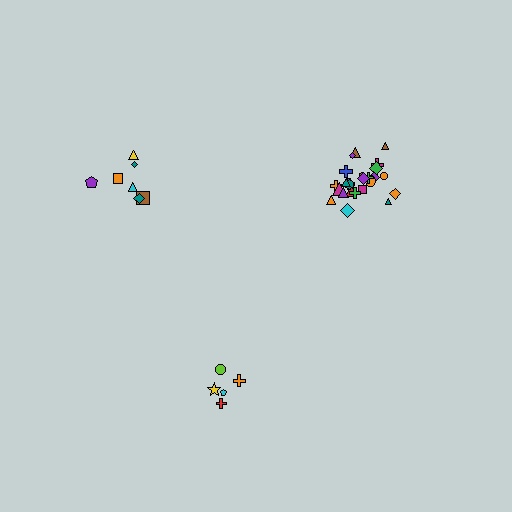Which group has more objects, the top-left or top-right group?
The top-right group.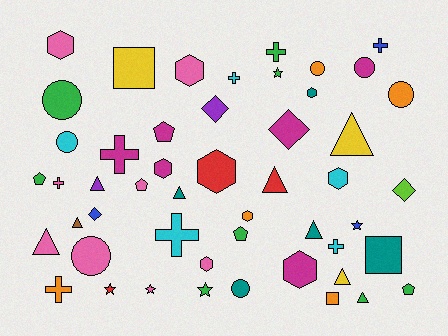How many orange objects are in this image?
There are 5 orange objects.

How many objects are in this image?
There are 50 objects.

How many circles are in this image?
There are 7 circles.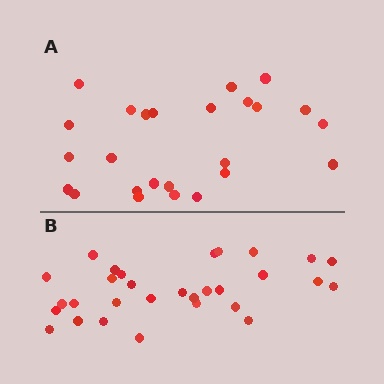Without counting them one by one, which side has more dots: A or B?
Region B (the bottom region) has more dots.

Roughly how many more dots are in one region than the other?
Region B has about 5 more dots than region A.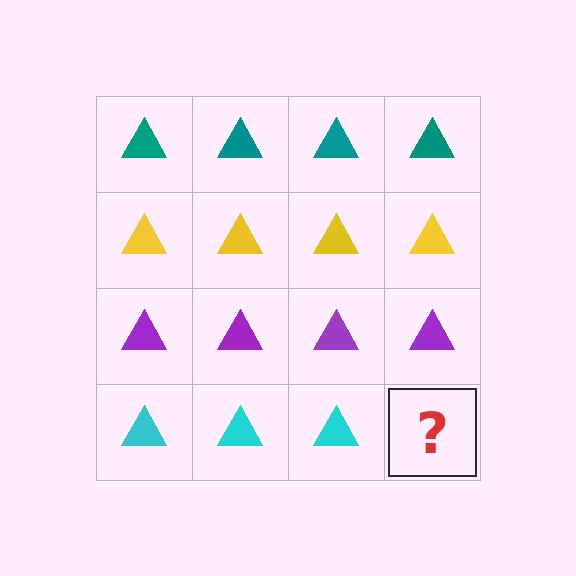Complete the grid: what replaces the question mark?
The question mark should be replaced with a cyan triangle.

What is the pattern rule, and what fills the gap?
The rule is that each row has a consistent color. The gap should be filled with a cyan triangle.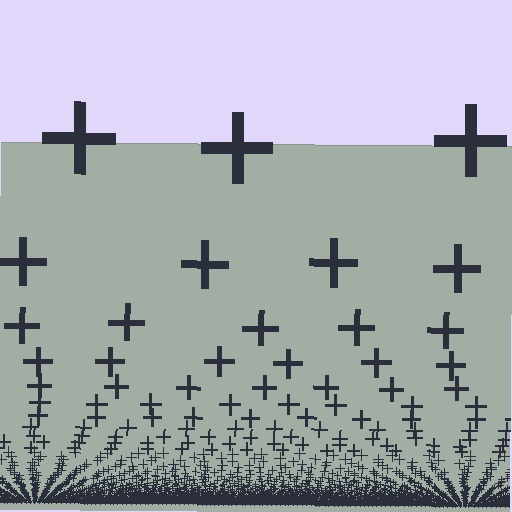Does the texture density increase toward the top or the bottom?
Density increases toward the bottom.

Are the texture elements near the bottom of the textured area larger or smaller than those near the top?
Smaller. The gradient is inverted — elements near the bottom are smaller and denser.